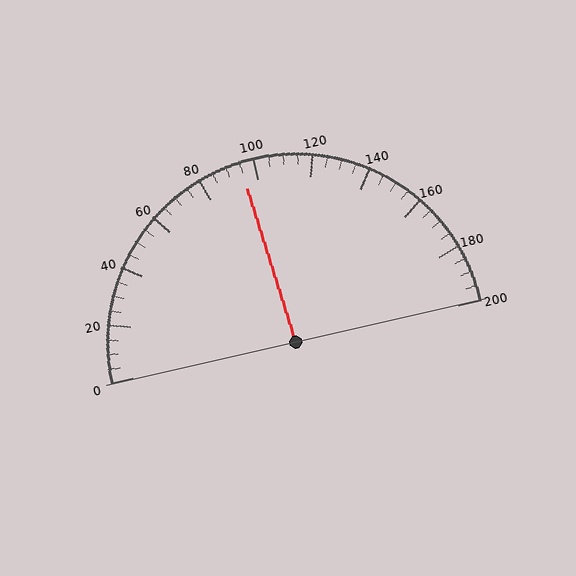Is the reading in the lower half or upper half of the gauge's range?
The reading is in the lower half of the range (0 to 200).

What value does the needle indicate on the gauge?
The needle indicates approximately 95.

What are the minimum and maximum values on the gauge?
The gauge ranges from 0 to 200.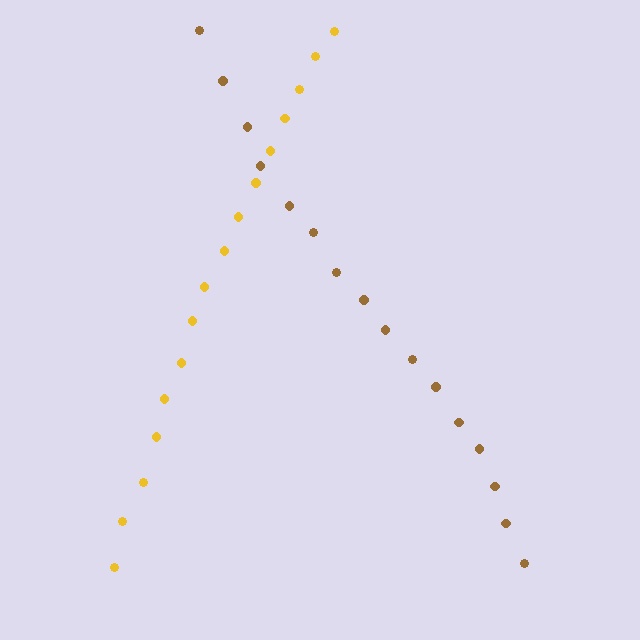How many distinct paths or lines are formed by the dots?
There are 2 distinct paths.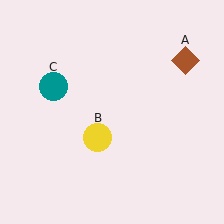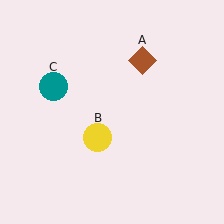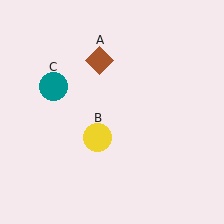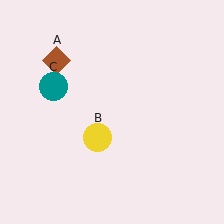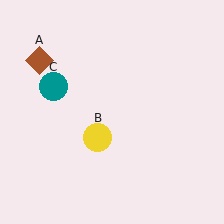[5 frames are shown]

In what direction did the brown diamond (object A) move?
The brown diamond (object A) moved left.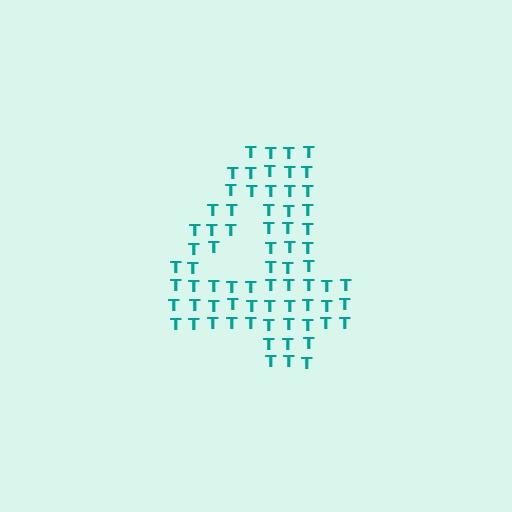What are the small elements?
The small elements are letter T's.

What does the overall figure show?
The overall figure shows the digit 4.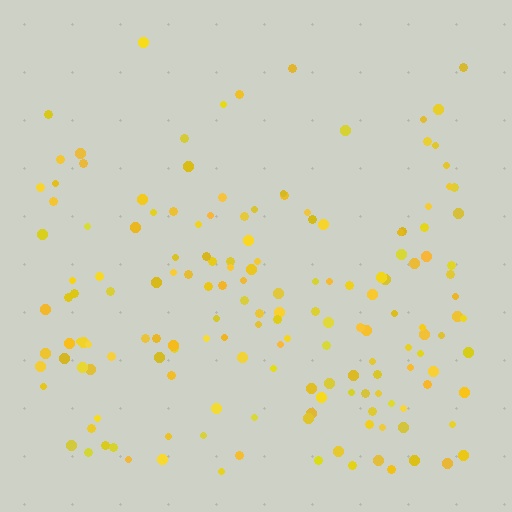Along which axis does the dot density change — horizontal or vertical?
Vertical.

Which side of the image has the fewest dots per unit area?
The top.